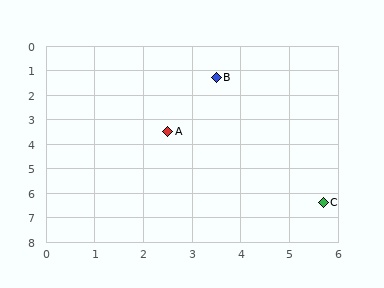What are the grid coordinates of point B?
Point B is at approximately (3.5, 1.3).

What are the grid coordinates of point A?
Point A is at approximately (2.5, 3.5).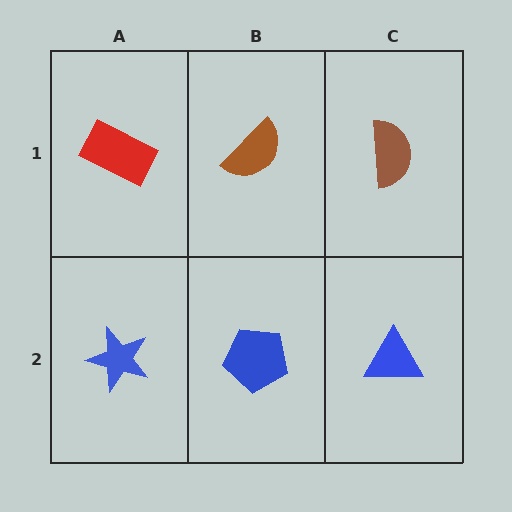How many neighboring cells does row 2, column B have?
3.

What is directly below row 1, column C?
A blue triangle.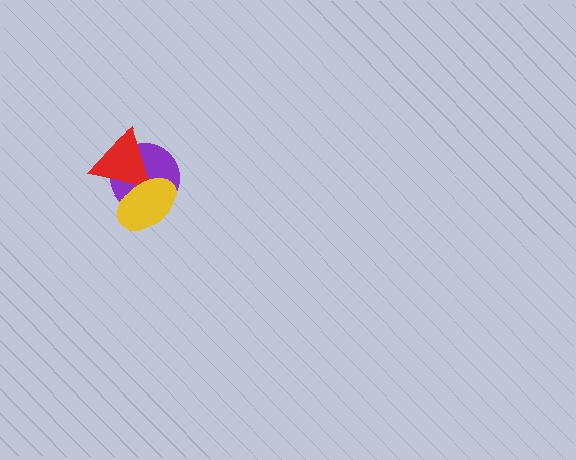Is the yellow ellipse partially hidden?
No, no other shape covers it.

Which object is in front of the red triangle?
The yellow ellipse is in front of the red triangle.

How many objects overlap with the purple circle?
2 objects overlap with the purple circle.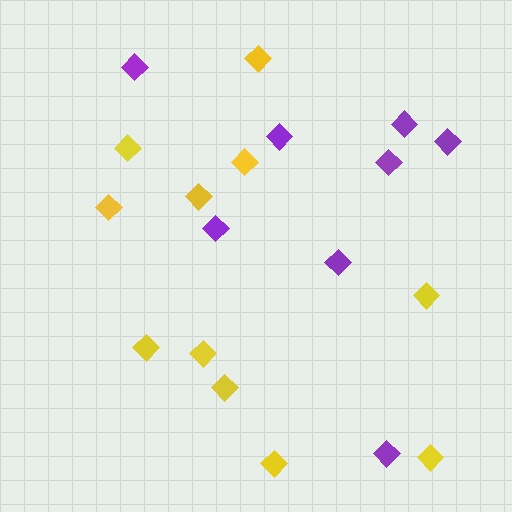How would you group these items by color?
There are 2 groups: one group of purple diamonds (8) and one group of yellow diamonds (11).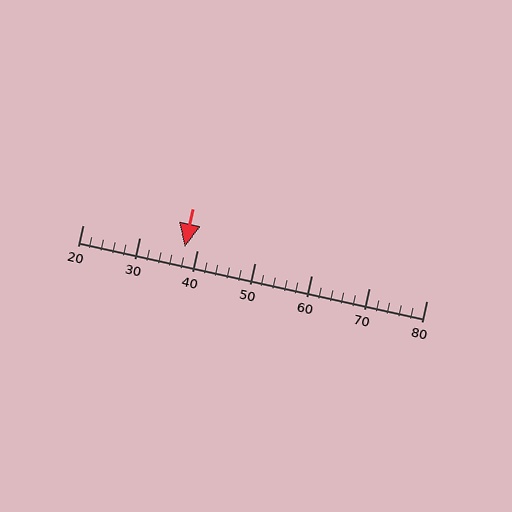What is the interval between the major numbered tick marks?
The major tick marks are spaced 10 units apart.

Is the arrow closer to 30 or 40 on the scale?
The arrow is closer to 40.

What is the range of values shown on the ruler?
The ruler shows values from 20 to 80.